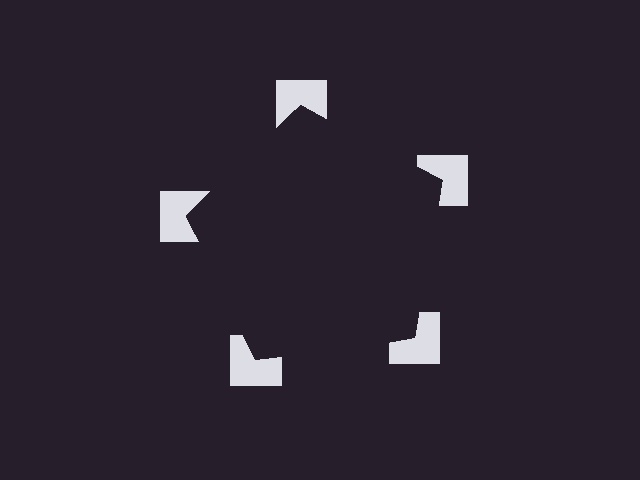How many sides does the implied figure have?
5 sides.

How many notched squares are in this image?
There are 5 — one at each vertex of the illusory pentagon.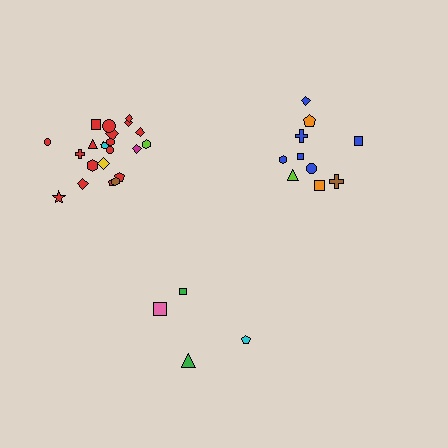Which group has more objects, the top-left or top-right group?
The top-left group.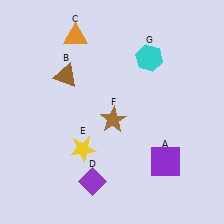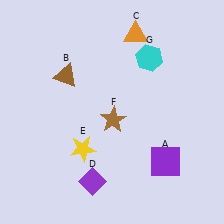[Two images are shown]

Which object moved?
The orange triangle (C) moved right.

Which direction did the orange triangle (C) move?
The orange triangle (C) moved right.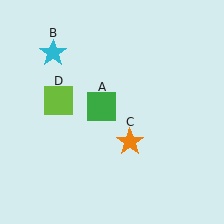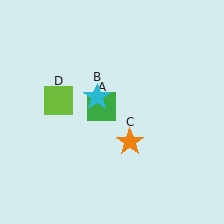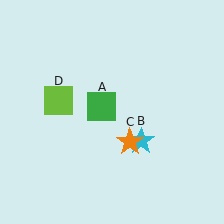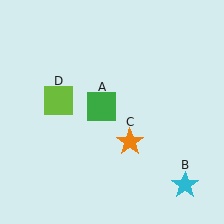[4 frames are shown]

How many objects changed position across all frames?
1 object changed position: cyan star (object B).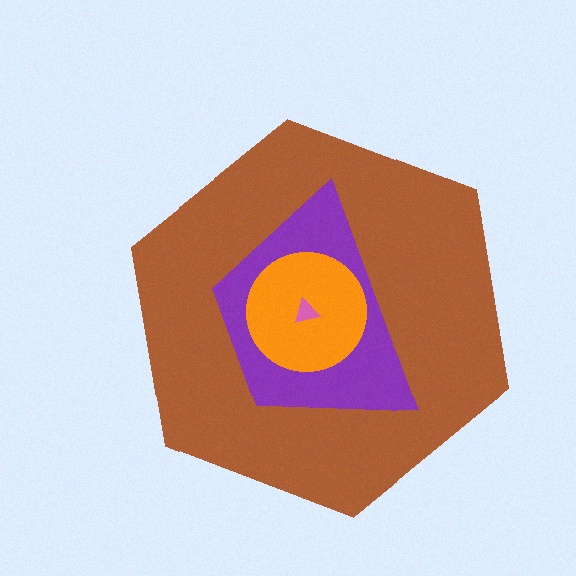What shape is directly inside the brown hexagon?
The purple trapezoid.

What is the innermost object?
The pink triangle.